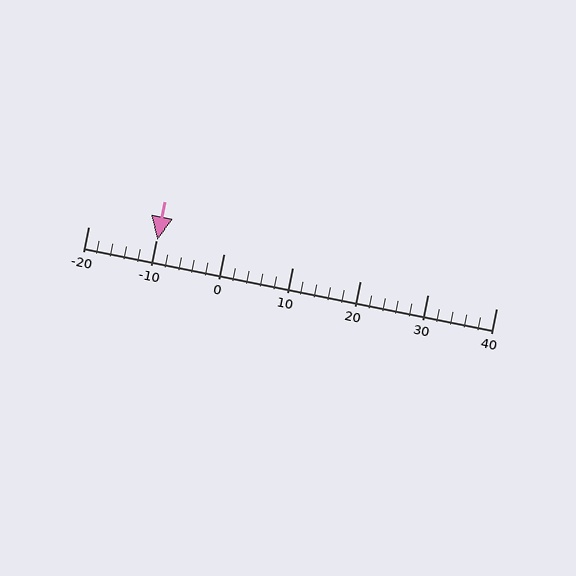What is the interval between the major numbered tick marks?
The major tick marks are spaced 10 units apart.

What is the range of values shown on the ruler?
The ruler shows values from -20 to 40.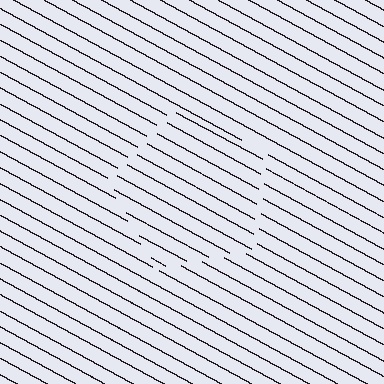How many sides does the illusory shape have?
5 sides — the line-ends trace a pentagon.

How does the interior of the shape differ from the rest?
The interior of the shape contains the same grating, shifted by half a period — the contour is defined by the phase discontinuity where line-ends from the inner and outer gratings abut.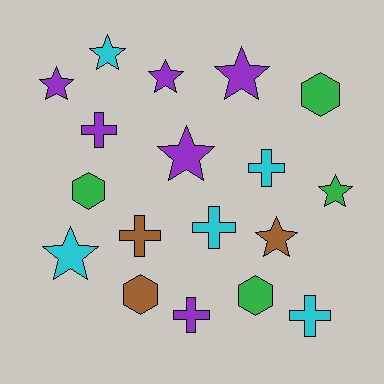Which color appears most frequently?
Purple, with 6 objects.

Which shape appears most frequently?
Star, with 8 objects.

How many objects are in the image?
There are 18 objects.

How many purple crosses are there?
There are 2 purple crosses.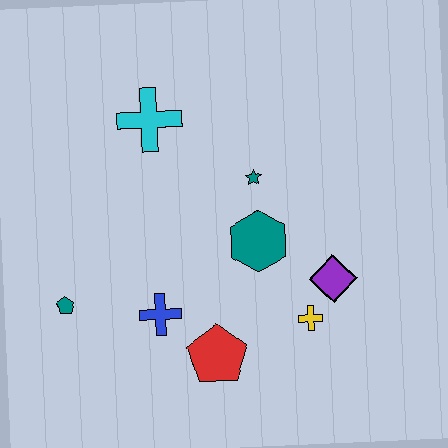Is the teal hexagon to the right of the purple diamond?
No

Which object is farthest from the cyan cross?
The yellow cross is farthest from the cyan cross.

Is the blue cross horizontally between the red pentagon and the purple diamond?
No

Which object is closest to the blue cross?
The red pentagon is closest to the blue cross.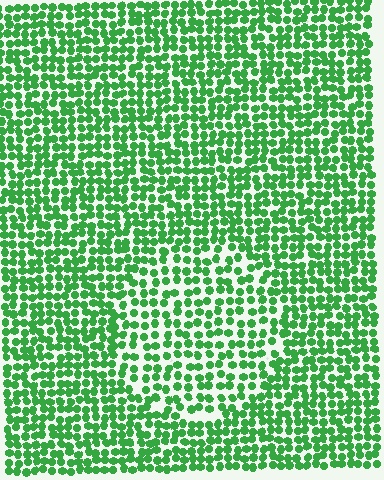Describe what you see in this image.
The image contains small green elements arranged at two different densities. A circle-shaped region is visible where the elements are less densely packed than the surrounding area.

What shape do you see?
I see a circle.